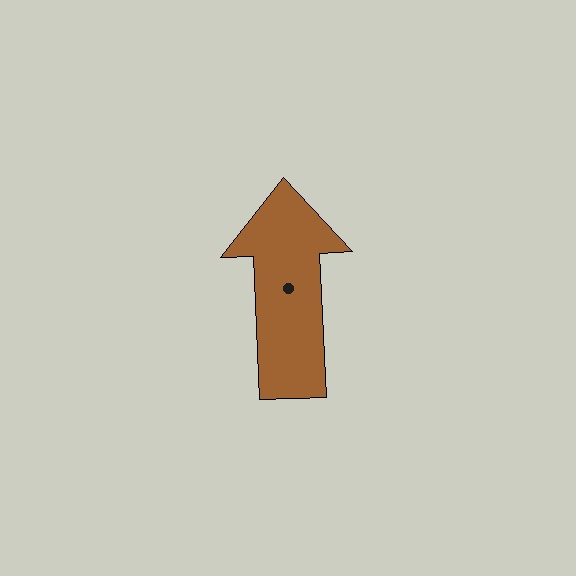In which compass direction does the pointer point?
North.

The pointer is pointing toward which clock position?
Roughly 12 o'clock.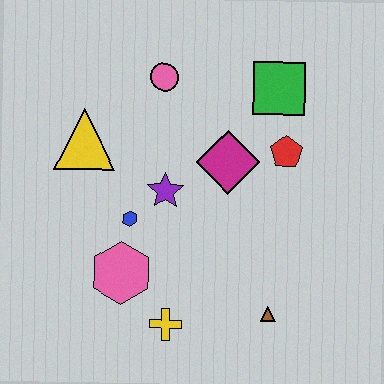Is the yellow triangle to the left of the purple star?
Yes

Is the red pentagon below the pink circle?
Yes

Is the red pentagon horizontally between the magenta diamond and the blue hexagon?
No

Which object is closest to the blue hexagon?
The purple star is closest to the blue hexagon.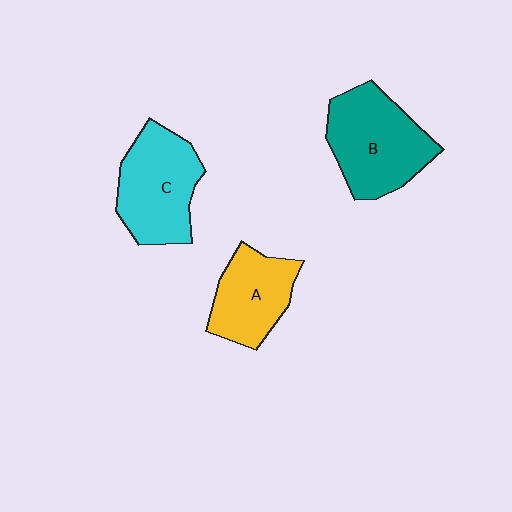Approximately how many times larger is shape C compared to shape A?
Approximately 1.3 times.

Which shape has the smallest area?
Shape A (yellow).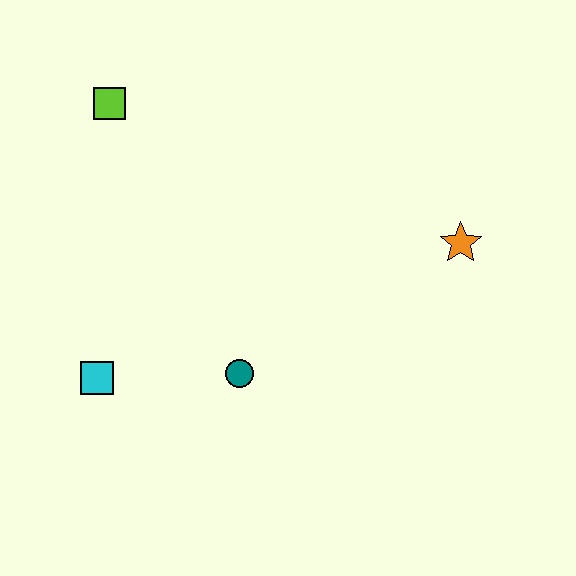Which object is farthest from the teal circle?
The lime square is farthest from the teal circle.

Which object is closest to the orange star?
The teal circle is closest to the orange star.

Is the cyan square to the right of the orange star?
No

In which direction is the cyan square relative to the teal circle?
The cyan square is to the left of the teal circle.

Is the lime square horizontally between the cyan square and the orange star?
Yes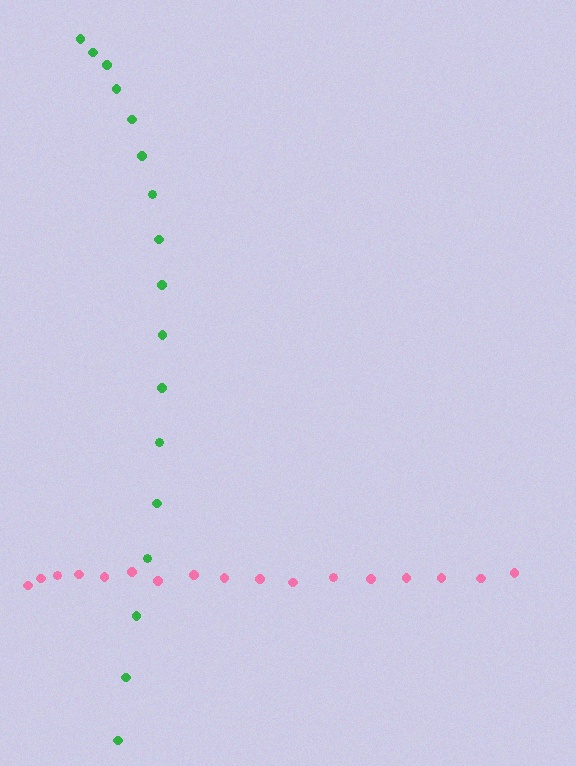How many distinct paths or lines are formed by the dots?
There are 2 distinct paths.